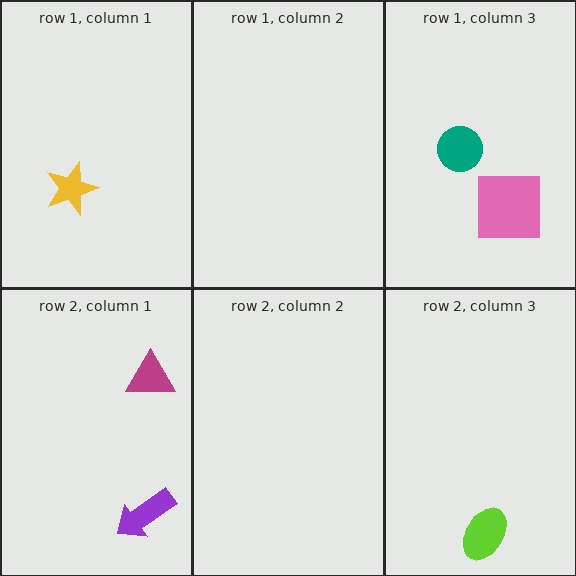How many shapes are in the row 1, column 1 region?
1.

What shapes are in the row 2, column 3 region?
The lime ellipse.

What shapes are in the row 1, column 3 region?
The pink square, the teal circle.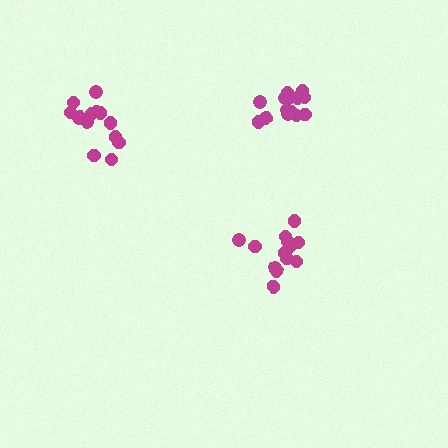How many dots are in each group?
Group 1: 13 dots, Group 2: 14 dots, Group 3: 16 dots (43 total).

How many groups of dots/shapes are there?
There are 3 groups.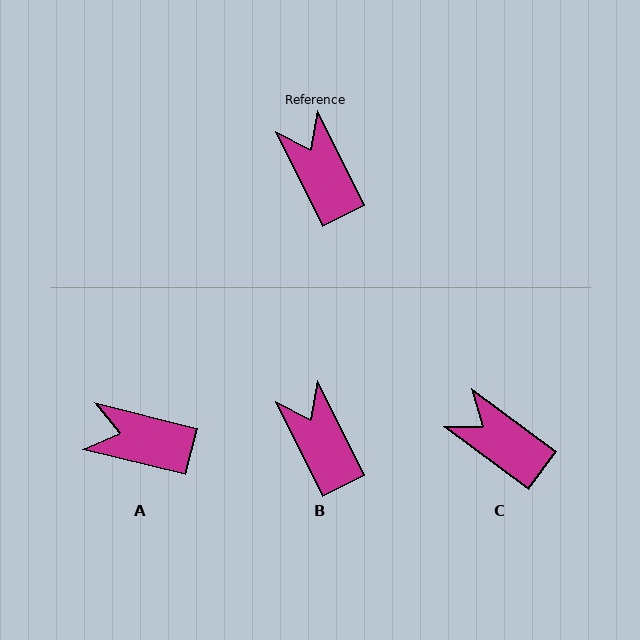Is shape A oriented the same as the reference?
No, it is off by about 50 degrees.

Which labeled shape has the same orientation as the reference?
B.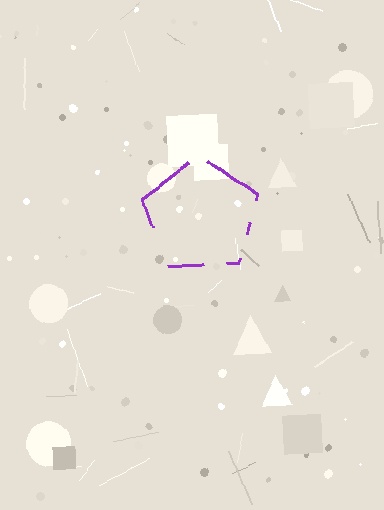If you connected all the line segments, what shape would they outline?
They would outline a pentagon.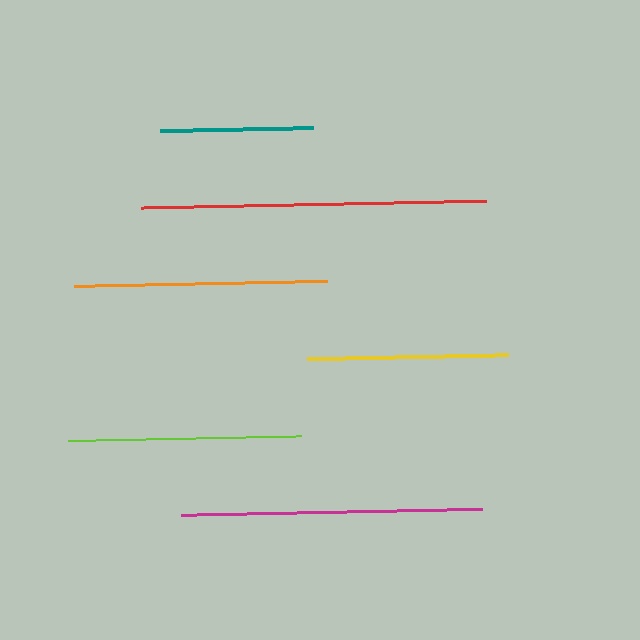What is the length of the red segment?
The red segment is approximately 345 pixels long.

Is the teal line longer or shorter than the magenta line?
The magenta line is longer than the teal line.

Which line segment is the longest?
The red line is the longest at approximately 345 pixels.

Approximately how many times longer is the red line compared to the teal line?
The red line is approximately 2.3 times the length of the teal line.